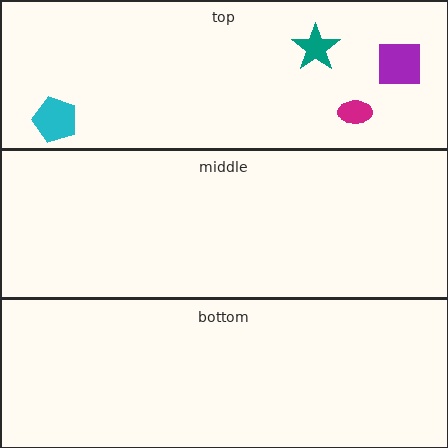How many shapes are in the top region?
4.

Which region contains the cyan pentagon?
The top region.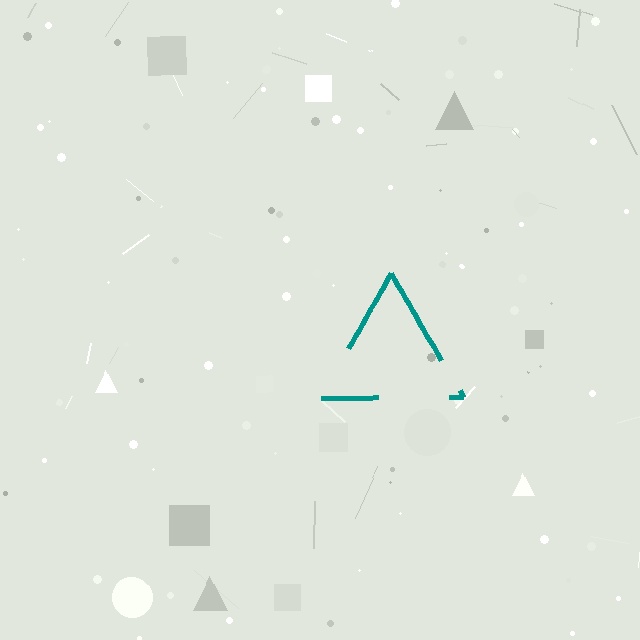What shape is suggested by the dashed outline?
The dashed outline suggests a triangle.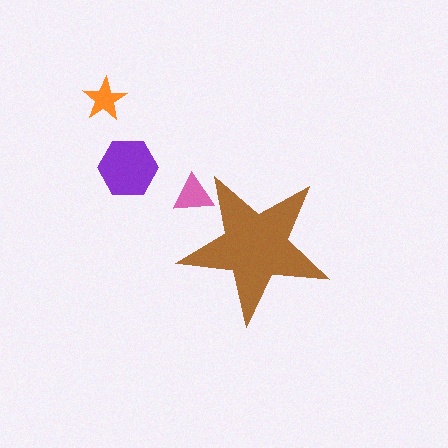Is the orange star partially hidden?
No, the orange star is fully visible.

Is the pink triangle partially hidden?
Yes, the pink triangle is partially hidden behind the brown star.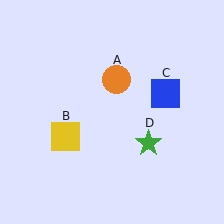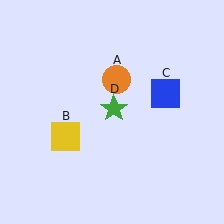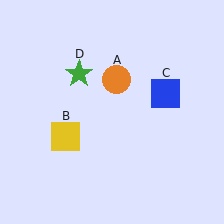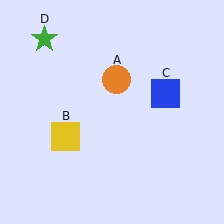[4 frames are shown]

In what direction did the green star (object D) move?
The green star (object D) moved up and to the left.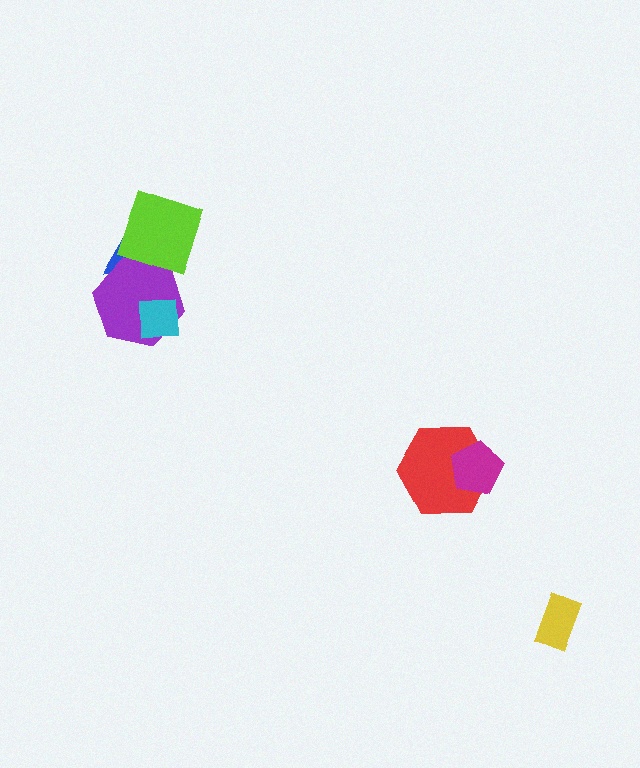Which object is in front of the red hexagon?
The magenta pentagon is in front of the red hexagon.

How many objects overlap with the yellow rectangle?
0 objects overlap with the yellow rectangle.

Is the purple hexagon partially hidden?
Yes, it is partially covered by another shape.